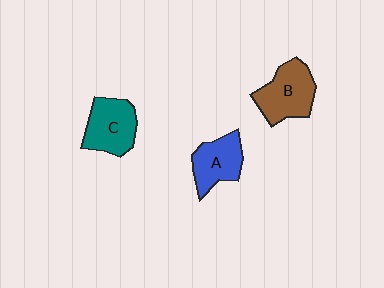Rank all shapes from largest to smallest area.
From largest to smallest: B (brown), C (teal), A (blue).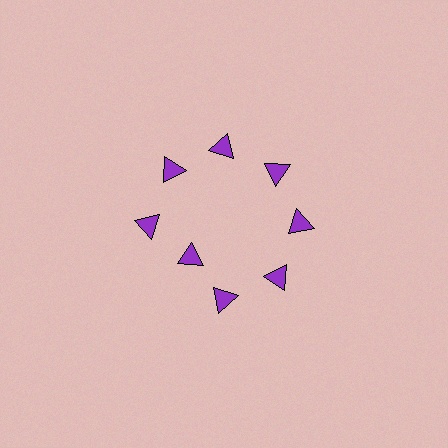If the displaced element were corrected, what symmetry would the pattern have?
It would have 8-fold rotational symmetry — the pattern would map onto itself every 45 degrees.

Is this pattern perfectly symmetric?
No. The 8 purple triangles are arranged in a ring, but one element near the 8 o'clock position is pulled inward toward the center, breaking the 8-fold rotational symmetry.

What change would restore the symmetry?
The symmetry would be restored by moving it outward, back onto the ring so that all 8 triangles sit at equal angles and equal distance from the center.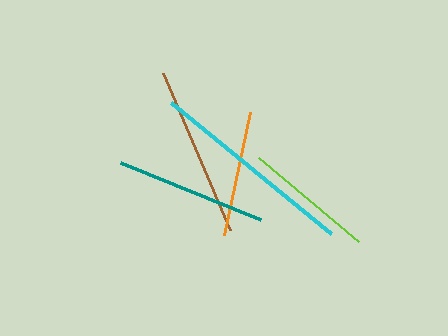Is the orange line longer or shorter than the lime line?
The lime line is longer than the orange line.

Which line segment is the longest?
The cyan line is the longest at approximately 206 pixels.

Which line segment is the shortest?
The orange line is the shortest at approximately 125 pixels.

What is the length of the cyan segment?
The cyan segment is approximately 206 pixels long.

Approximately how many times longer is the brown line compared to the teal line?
The brown line is approximately 1.1 times the length of the teal line.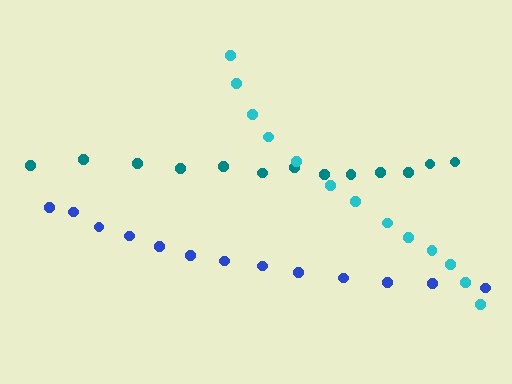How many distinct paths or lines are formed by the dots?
There are 3 distinct paths.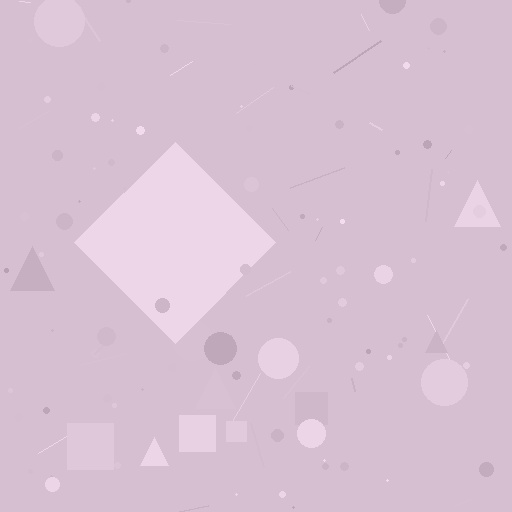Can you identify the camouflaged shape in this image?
The camouflaged shape is a diamond.